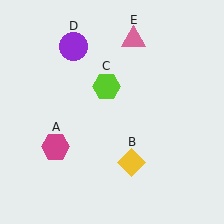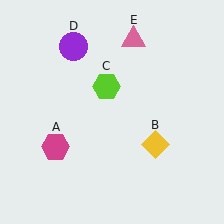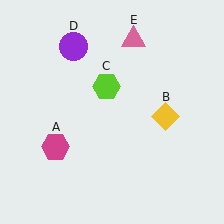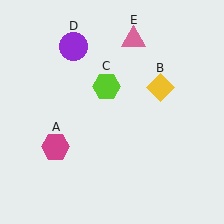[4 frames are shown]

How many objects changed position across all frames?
1 object changed position: yellow diamond (object B).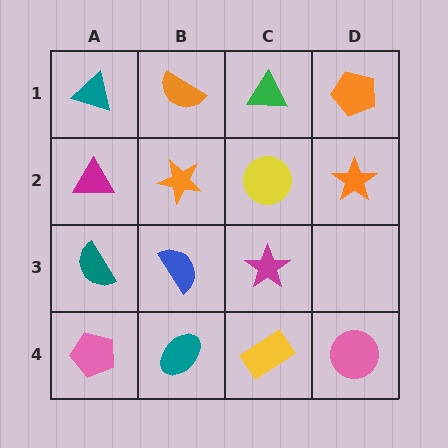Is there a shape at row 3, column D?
No, that cell is empty.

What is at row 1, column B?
An orange semicircle.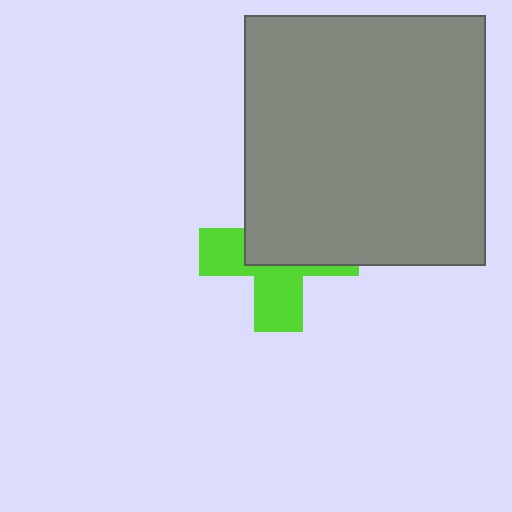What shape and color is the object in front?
The object in front is a gray rectangle.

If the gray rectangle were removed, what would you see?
You would see the complete lime cross.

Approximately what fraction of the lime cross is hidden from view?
Roughly 54% of the lime cross is hidden behind the gray rectangle.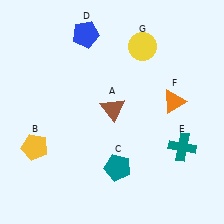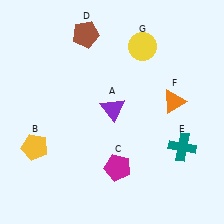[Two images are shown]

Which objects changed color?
A changed from brown to purple. C changed from teal to magenta. D changed from blue to brown.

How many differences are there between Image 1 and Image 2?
There are 3 differences between the two images.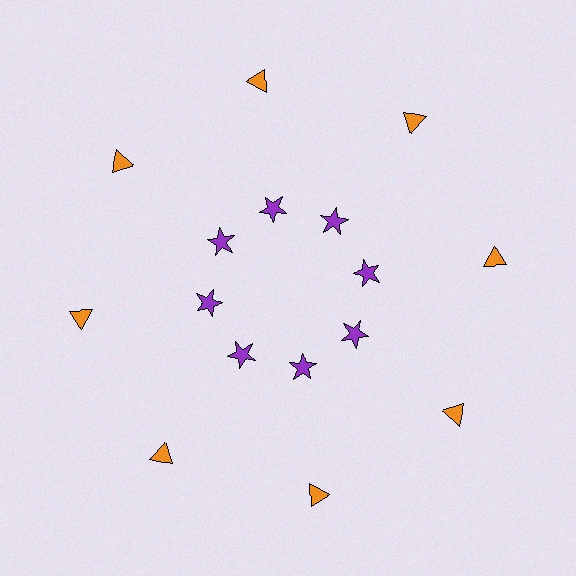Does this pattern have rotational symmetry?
Yes, this pattern has 8-fold rotational symmetry. It looks the same after rotating 45 degrees around the center.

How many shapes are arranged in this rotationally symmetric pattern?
There are 16 shapes, arranged in 8 groups of 2.